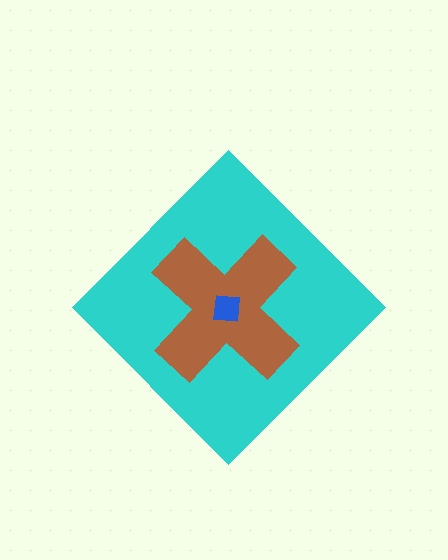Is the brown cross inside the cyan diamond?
Yes.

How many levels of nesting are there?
3.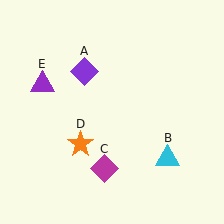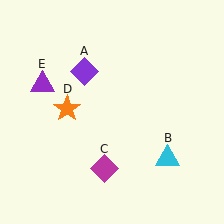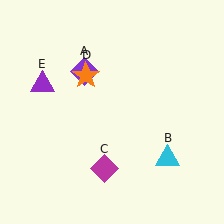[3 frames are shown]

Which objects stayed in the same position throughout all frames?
Purple diamond (object A) and cyan triangle (object B) and magenta diamond (object C) and purple triangle (object E) remained stationary.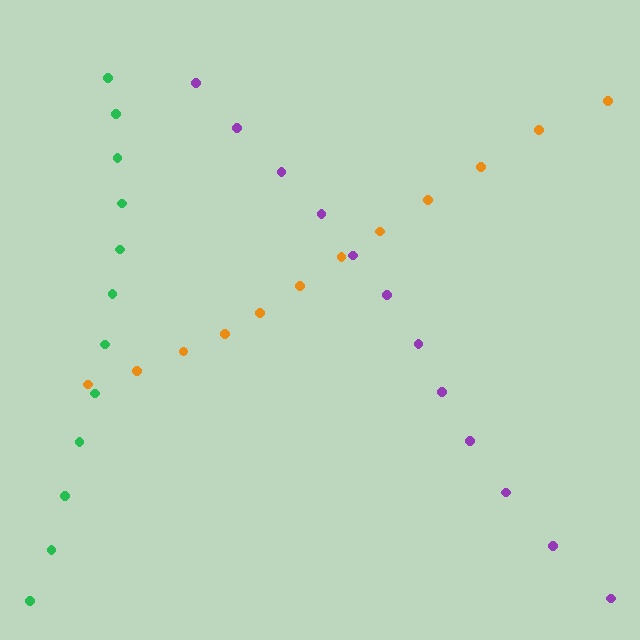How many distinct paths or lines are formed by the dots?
There are 3 distinct paths.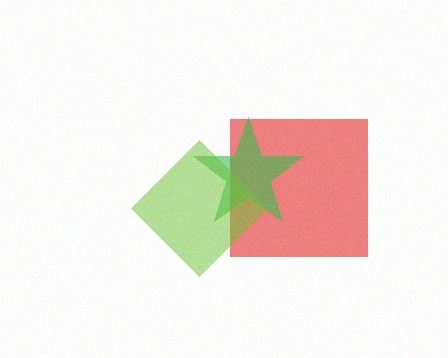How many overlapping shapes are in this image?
There are 3 overlapping shapes in the image.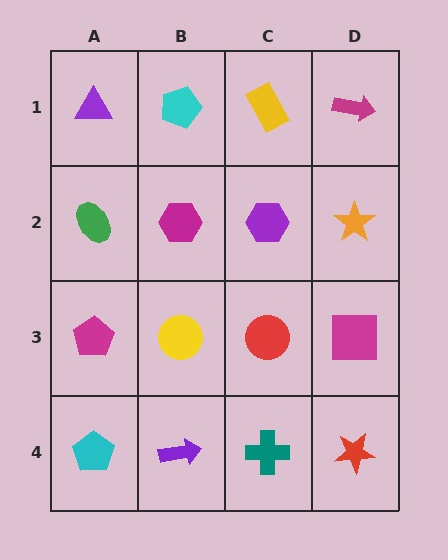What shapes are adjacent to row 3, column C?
A purple hexagon (row 2, column C), a teal cross (row 4, column C), a yellow circle (row 3, column B), a magenta square (row 3, column D).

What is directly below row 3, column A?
A cyan pentagon.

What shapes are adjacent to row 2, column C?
A yellow rectangle (row 1, column C), a red circle (row 3, column C), a magenta hexagon (row 2, column B), an orange star (row 2, column D).